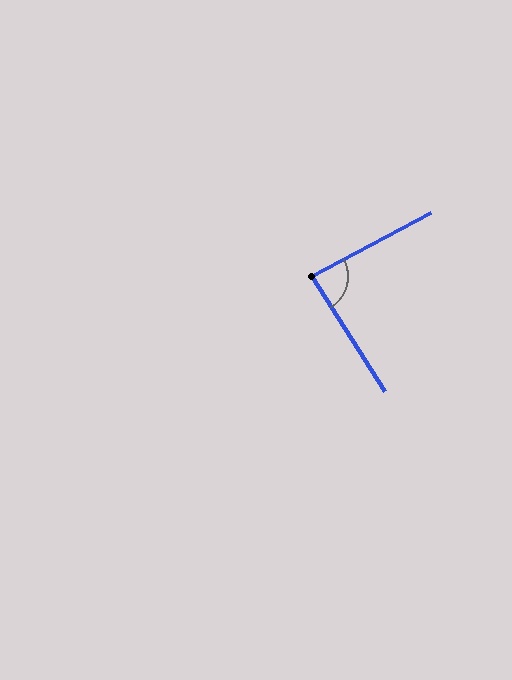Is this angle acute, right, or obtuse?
It is approximately a right angle.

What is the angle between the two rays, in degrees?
Approximately 86 degrees.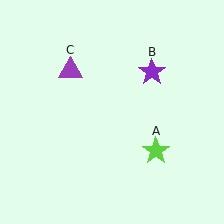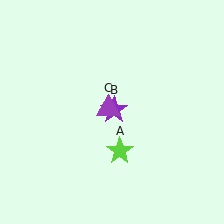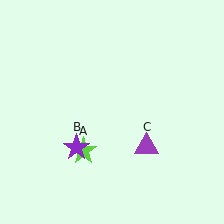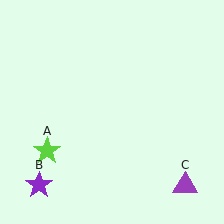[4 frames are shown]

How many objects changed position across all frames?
3 objects changed position: lime star (object A), purple star (object B), purple triangle (object C).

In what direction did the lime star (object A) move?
The lime star (object A) moved left.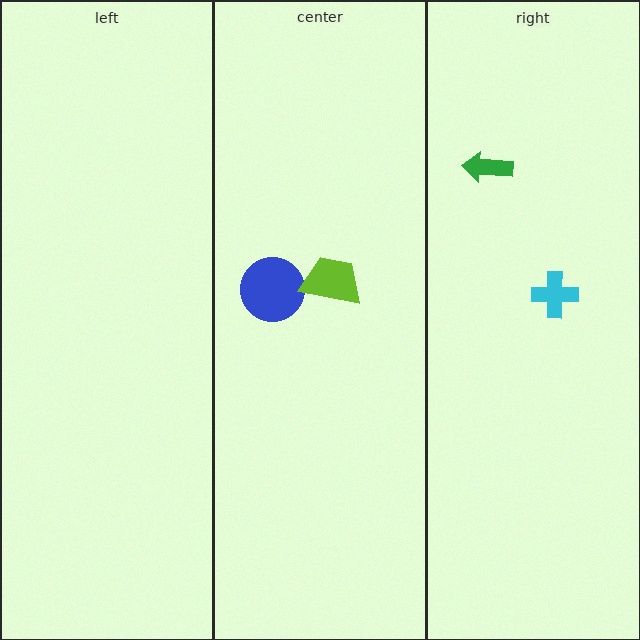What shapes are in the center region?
The blue circle, the lime trapezoid.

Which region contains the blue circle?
The center region.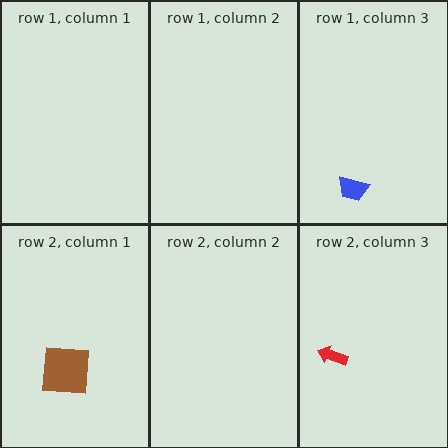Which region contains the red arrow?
The row 2, column 3 region.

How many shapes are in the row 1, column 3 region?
1.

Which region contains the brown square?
The row 2, column 1 region.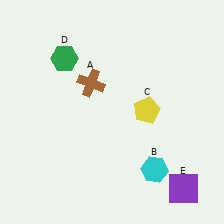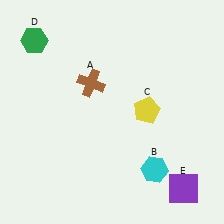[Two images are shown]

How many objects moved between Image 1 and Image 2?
1 object moved between the two images.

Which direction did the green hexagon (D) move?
The green hexagon (D) moved left.